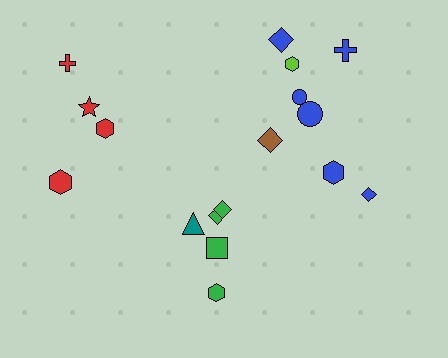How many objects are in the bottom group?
There are 5 objects.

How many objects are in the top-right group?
There are 8 objects.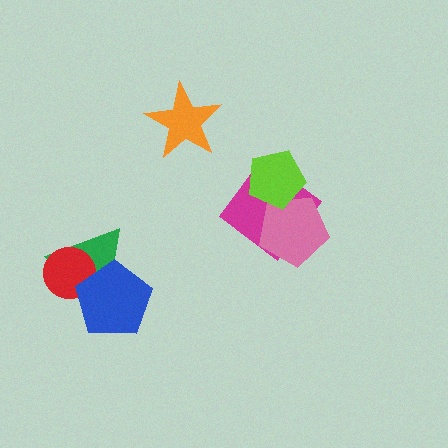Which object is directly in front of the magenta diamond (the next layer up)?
The pink pentagon is directly in front of the magenta diamond.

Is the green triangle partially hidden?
Yes, it is partially covered by another shape.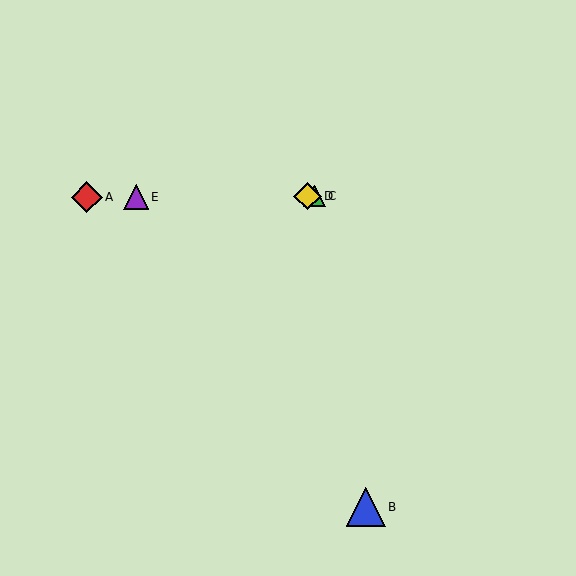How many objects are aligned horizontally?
4 objects (A, C, D, E) are aligned horizontally.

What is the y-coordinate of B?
Object B is at y≈507.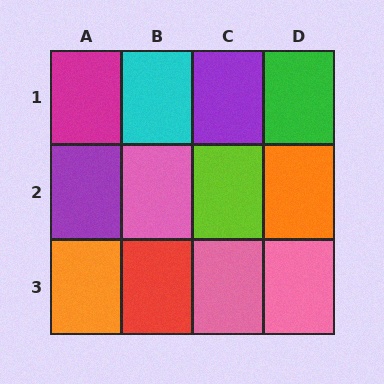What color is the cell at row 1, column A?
Magenta.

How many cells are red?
1 cell is red.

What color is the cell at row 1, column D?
Green.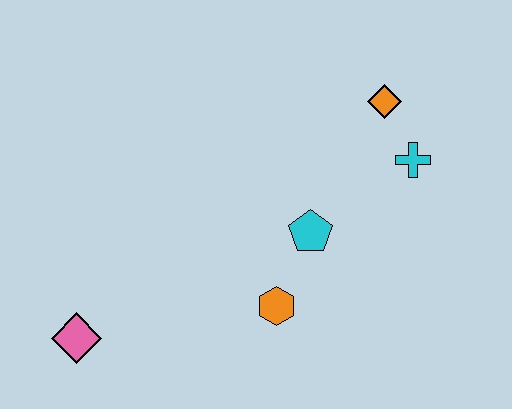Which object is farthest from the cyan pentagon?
The pink diamond is farthest from the cyan pentagon.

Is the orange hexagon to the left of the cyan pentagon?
Yes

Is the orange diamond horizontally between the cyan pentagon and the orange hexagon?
No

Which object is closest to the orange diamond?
The cyan cross is closest to the orange diamond.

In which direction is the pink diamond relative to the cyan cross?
The pink diamond is to the left of the cyan cross.